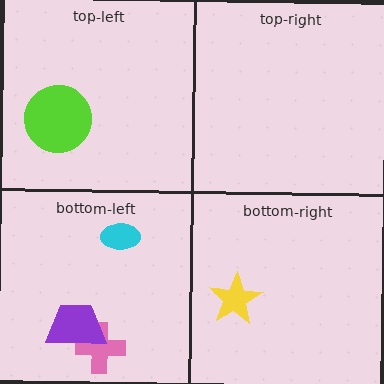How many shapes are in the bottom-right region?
1.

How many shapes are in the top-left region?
1.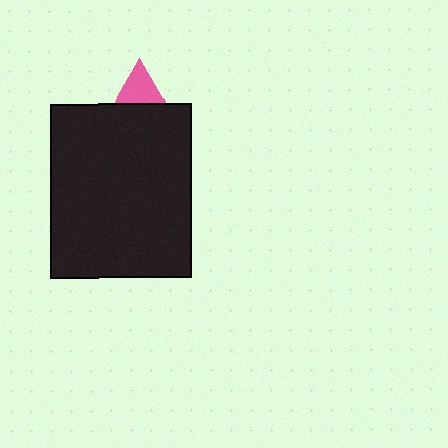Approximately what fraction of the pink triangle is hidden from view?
Roughly 67% of the pink triangle is hidden behind the black rectangle.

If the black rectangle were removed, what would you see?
You would see the complete pink triangle.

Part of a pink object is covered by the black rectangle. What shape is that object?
It is a triangle.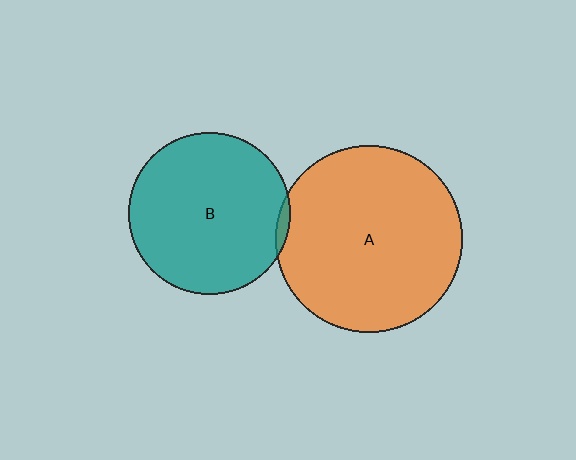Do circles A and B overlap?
Yes.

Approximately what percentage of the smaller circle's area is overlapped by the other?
Approximately 5%.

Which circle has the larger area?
Circle A (orange).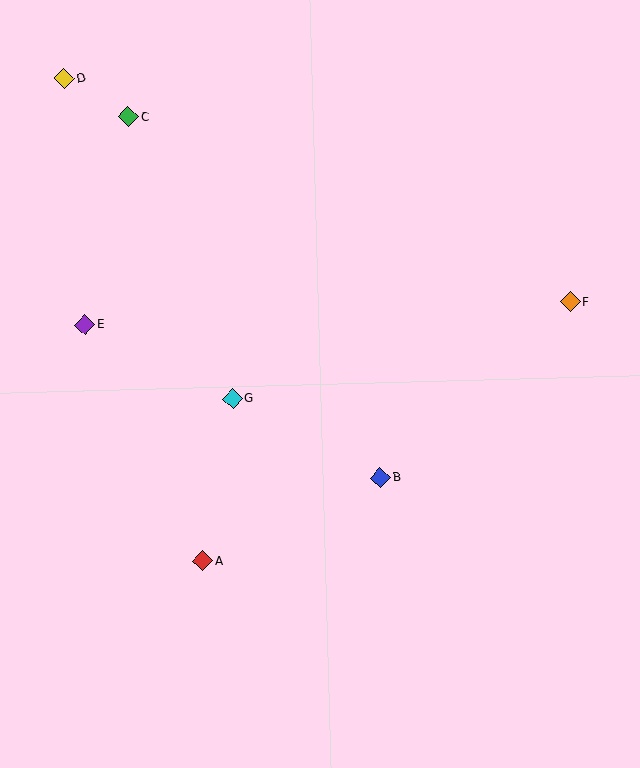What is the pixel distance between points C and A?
The distance between C and A is 451 pixels.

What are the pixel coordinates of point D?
Point D is at (64, 79).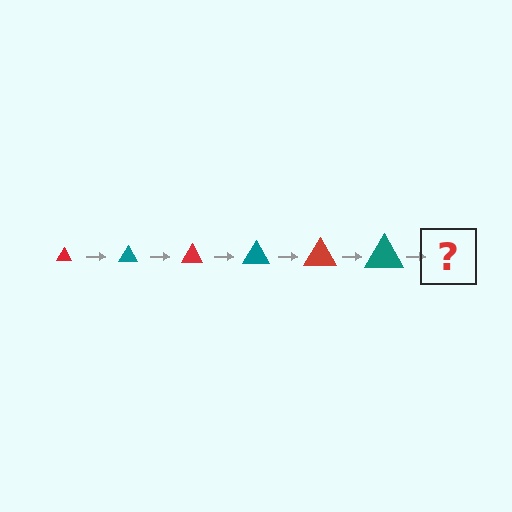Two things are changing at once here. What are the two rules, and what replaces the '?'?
The two rules are that the triangle grows larger each step and the color cycles through red and teal. The '?' should be a red triangle, larger than the previous one.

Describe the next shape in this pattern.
It should be a red triangle, larger than the previous one.